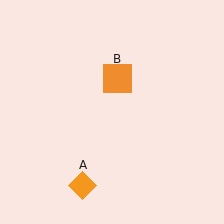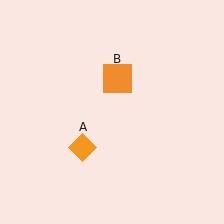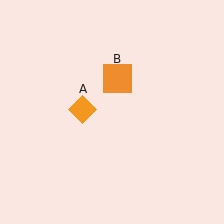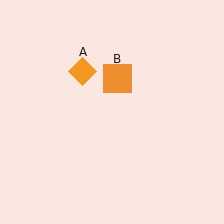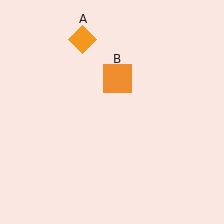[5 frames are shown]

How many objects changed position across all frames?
1 object changed position: orange diamond (object A).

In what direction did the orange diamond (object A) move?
The orange diamond (object A) moved up.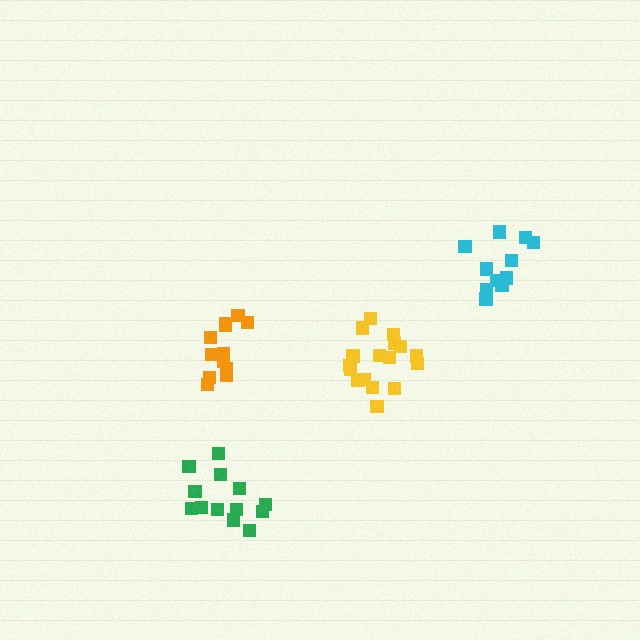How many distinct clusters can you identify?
There are 4 distinct clusters.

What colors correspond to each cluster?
The clusters are colored: yellow, green, cyan, orange.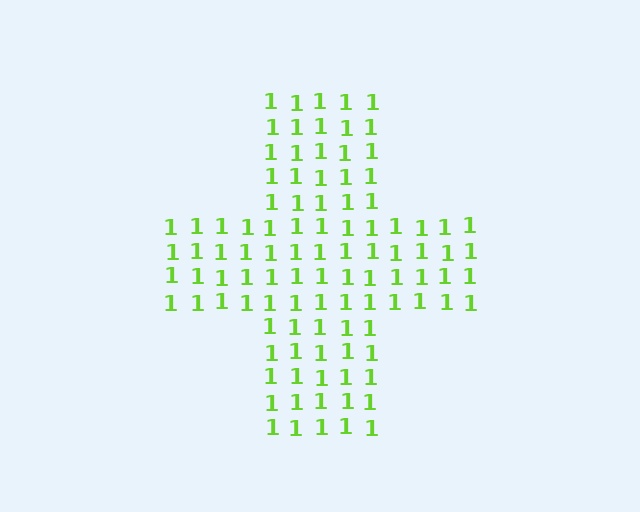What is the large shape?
The large shape is a cross.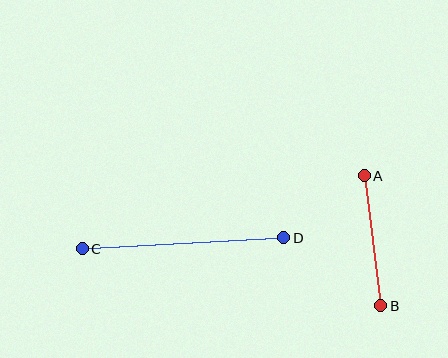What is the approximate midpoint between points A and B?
The midpoint is at approximately (373, 241) pixels.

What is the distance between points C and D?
The distance is approximately 202 pixels.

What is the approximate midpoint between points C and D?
The midpoint is at approximately (183, 243) pixels.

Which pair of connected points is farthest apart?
Points C and D are farthest apart.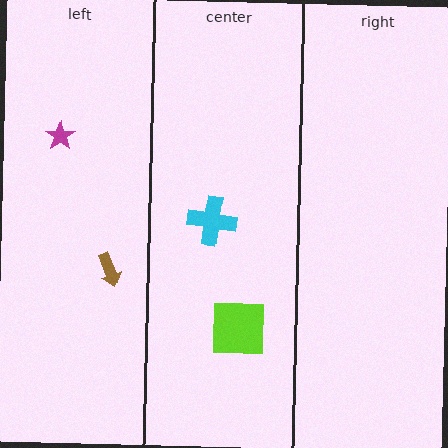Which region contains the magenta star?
The left region.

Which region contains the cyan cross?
The center region.